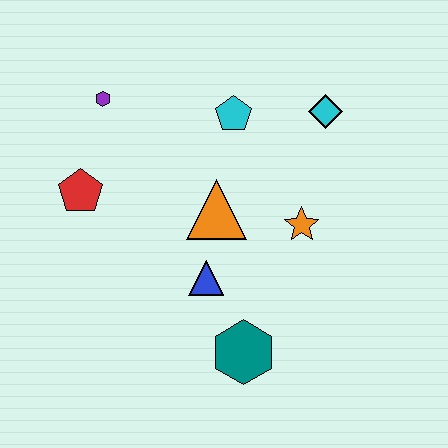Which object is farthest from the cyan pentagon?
The teal hexagon is farthest from the cyan pentagon.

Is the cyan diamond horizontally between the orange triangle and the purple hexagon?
No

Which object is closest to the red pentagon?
The purple hexagon is closest to the red pentagon.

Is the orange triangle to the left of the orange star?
Yes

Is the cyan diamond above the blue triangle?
Yes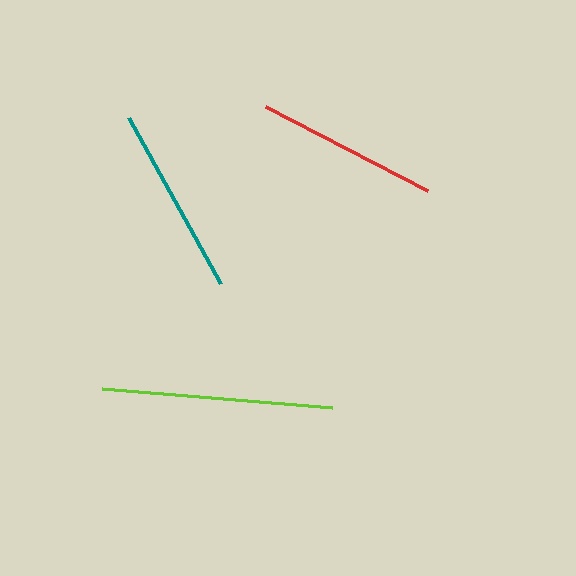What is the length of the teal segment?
The teal segment is approximately 190 pixels long.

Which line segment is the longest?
The lime line is the longest at approximately 231 pixels.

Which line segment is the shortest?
The red line is the shortest at approximately 183 pixels.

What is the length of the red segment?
The red segment is approximately 183 pixels long.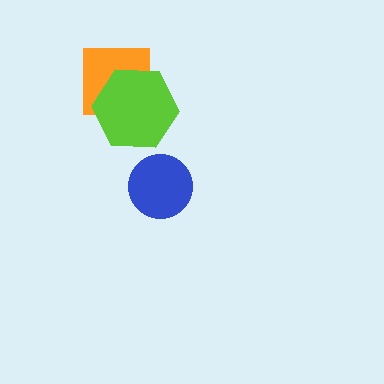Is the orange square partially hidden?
Yes, it is partially covered by another shape.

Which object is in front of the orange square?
The lime hexagon is in front of the orange square.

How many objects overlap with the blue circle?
0 objects overlap with the blue circle.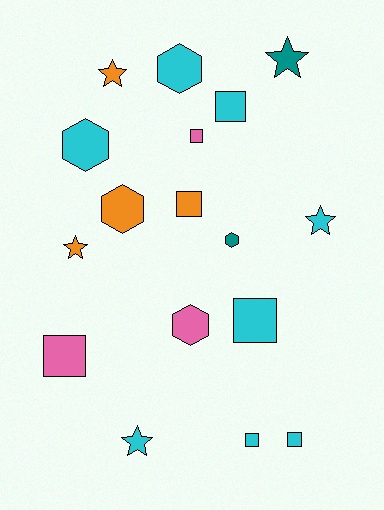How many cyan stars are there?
There are 2 cyan stars.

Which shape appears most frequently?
Square, with 7 objects.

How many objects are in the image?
There are 17 objects.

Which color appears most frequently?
Cyan, with 8 objects.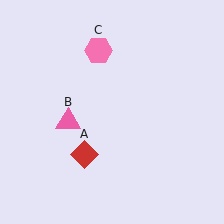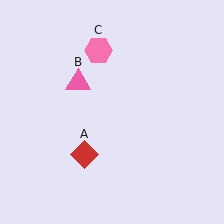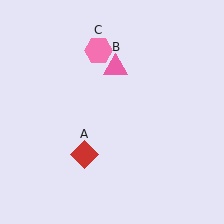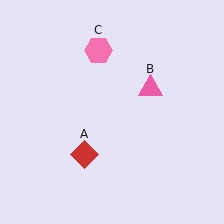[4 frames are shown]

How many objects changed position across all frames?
1 object changed position: pink triangle (object B).